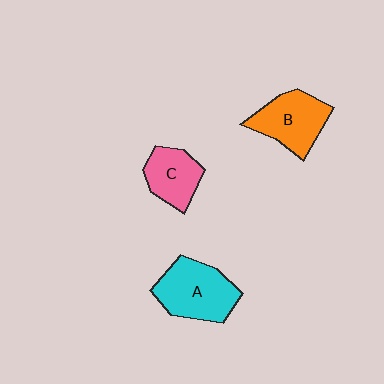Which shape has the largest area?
Shape A (cyan).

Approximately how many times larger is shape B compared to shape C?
Approximately 1.3 times.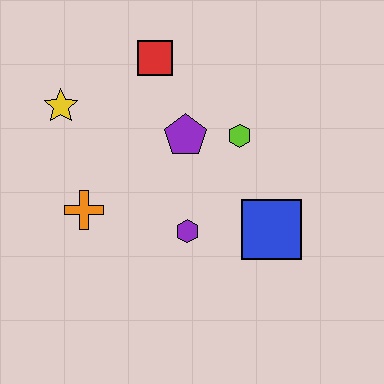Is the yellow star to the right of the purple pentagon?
No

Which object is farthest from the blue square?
The yellow star is farthest from the blue square.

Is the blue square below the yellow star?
Yes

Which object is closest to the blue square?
The purple hexagon is closest to the blue square.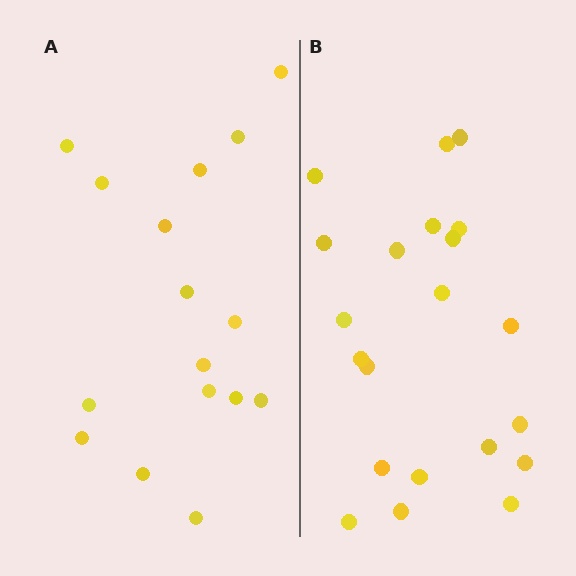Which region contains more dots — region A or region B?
Region B (the right region) has more dots.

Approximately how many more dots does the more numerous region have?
Region B has about 5 more dots than region A.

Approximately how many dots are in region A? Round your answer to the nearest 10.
About 20 dots. (The exact count is 16, which rounds to 20.)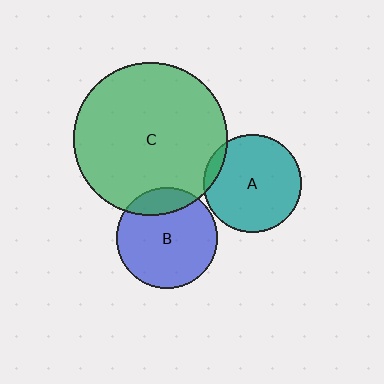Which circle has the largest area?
Circle C (green).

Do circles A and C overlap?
Yes.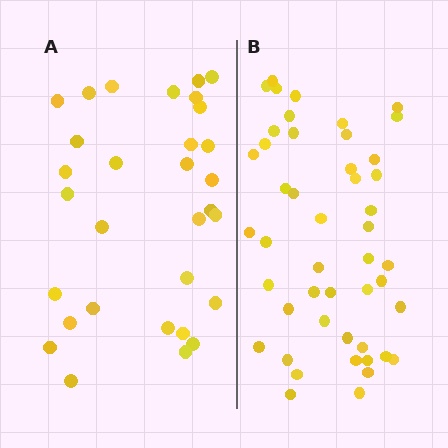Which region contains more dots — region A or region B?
Region B (the right region) has more dots.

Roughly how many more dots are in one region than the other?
Region B has approximately 15 more dots than region A.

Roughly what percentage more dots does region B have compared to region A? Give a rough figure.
About 50% more.